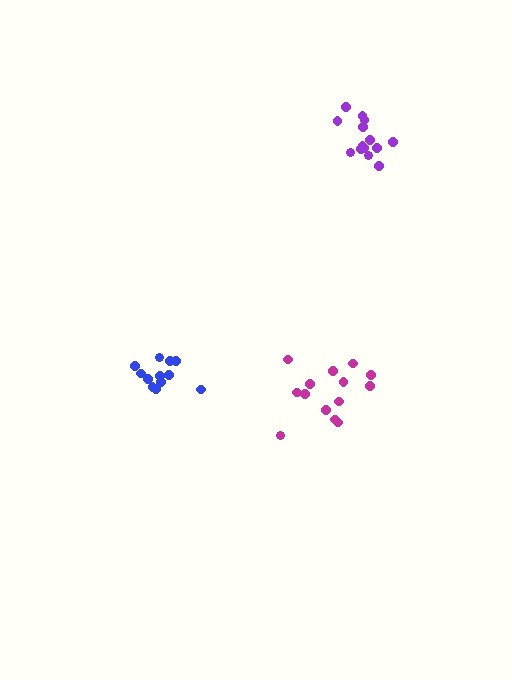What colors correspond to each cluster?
The clusters are colored: blue, purple, magenta.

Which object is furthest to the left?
The blue cluster is leftmost.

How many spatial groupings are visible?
There are 3 spatial groupings.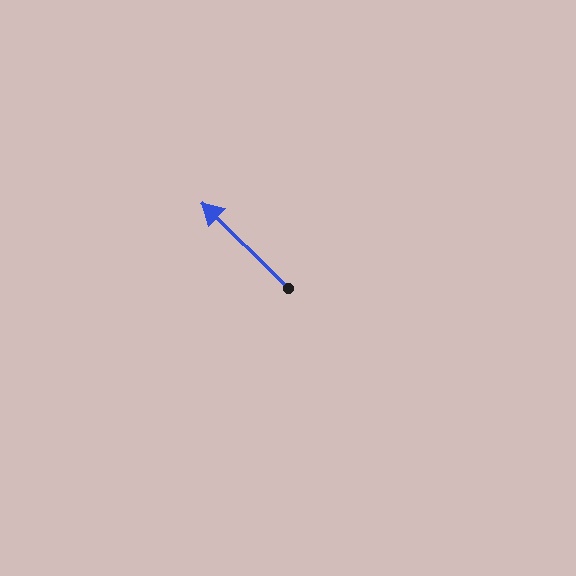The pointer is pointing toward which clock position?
Roughly 10 o'clock.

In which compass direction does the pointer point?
Northwest.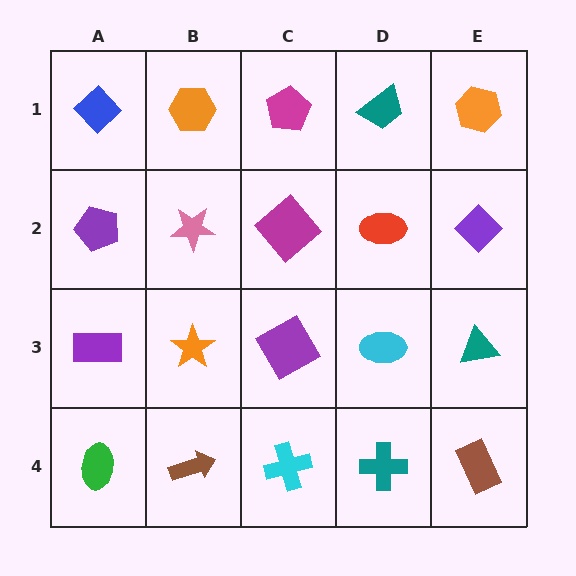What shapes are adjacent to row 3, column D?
A red ellipse (row 2, column D), a teal cross (row 4, column D), a purple square (row 3, column C), a teal triangle (row 3, column E).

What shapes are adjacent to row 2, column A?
A blue diamond (row 1, column A), a purple rectangle (row 3, column A), a pink star (row 2, column B).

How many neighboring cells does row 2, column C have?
4.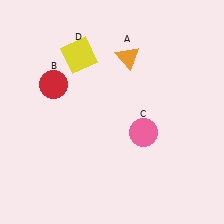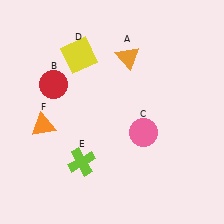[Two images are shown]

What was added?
A lime cross (E), an orange triangle (F) were added in Image 2.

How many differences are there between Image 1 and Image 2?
There are 2 differences between the two images.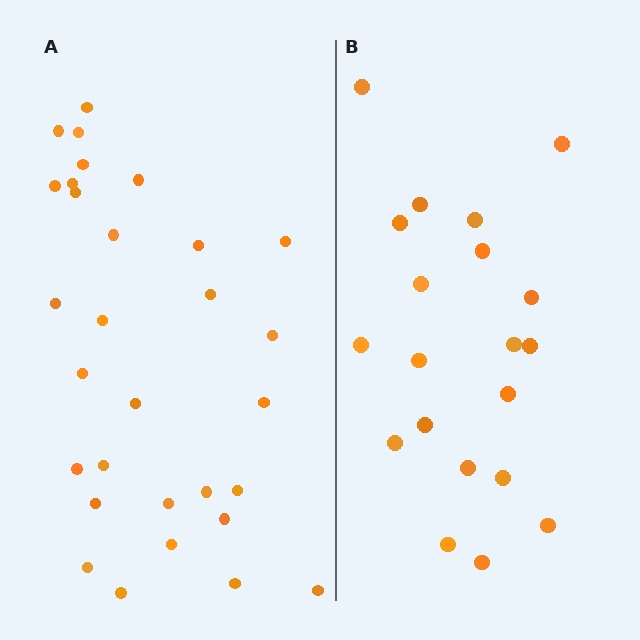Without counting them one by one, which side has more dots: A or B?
Region A (the left region) has more dots.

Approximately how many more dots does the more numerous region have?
Region A has roughly 10 or so more dots than region B.